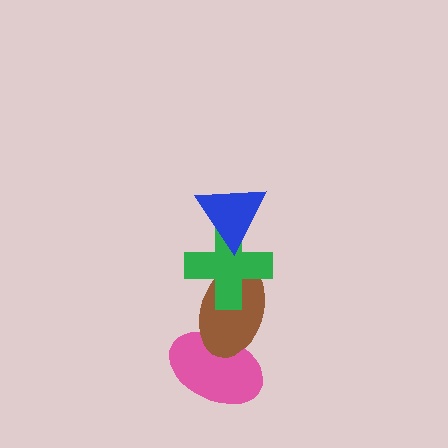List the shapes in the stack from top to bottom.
From top to bottom: the blue triangle, the green cross, the brown ellipse, the pink ellipse.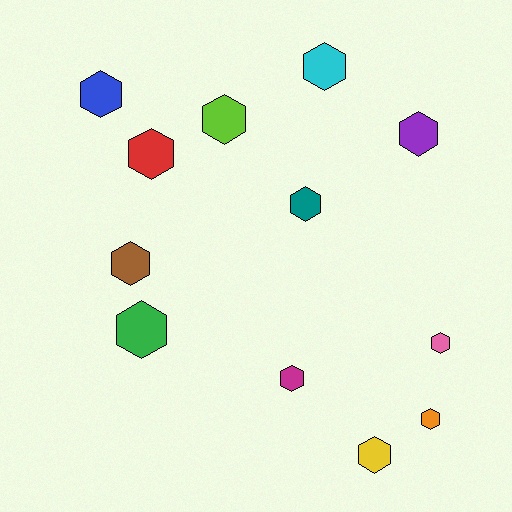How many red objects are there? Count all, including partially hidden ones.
There is 1 red object.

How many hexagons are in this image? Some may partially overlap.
There are 12 hexagons.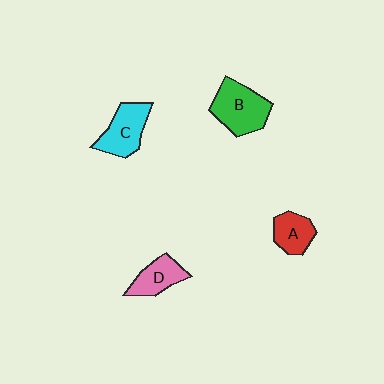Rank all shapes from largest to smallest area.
From largest to smallest: B (green), C (cyan), D (pink), A (red).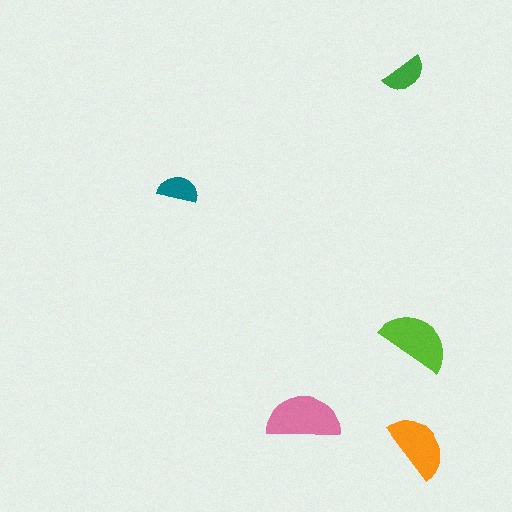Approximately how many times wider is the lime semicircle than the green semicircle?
About 1.5 times wider.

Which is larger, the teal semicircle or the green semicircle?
The green one.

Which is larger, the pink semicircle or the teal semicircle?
The pink one.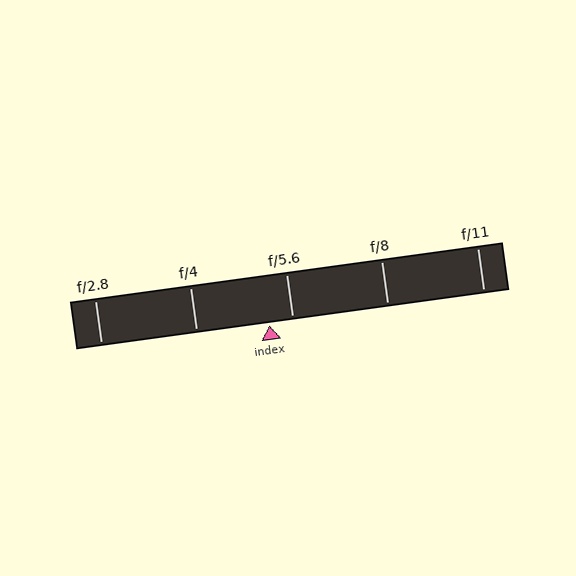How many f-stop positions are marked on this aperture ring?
There are 5 f-stop positions marked.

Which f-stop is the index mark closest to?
The index mark is closest to f/5.6.